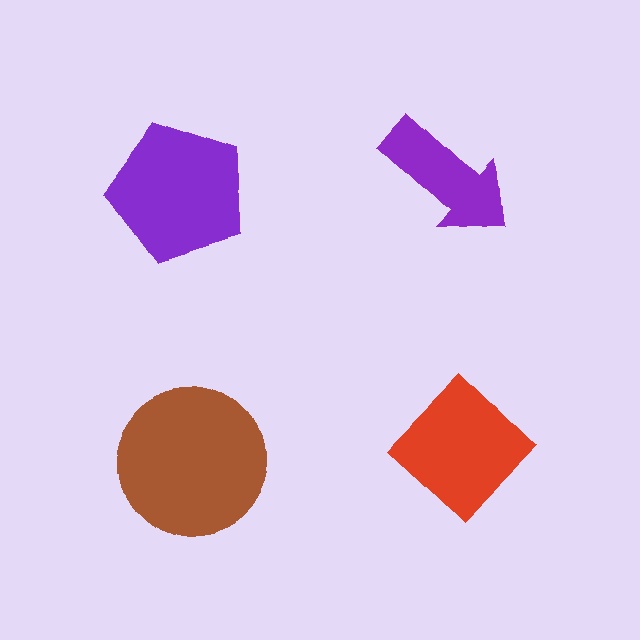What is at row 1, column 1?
A purple pentagon.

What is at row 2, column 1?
A brown circle.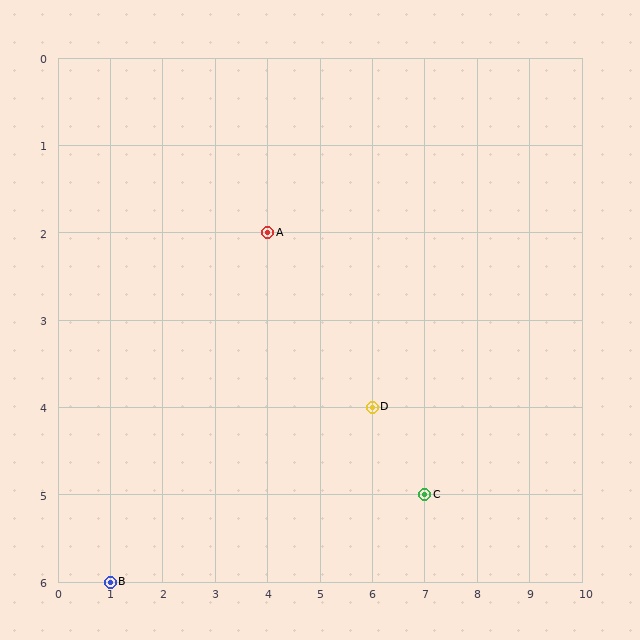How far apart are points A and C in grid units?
Points A and C are 3 columns and 3 rows apart (about 4.2 grid units diagonally).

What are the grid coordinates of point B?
Point B is at grid coordinates (1, 6).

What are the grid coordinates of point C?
Point C is at grid coordinates (7, 5).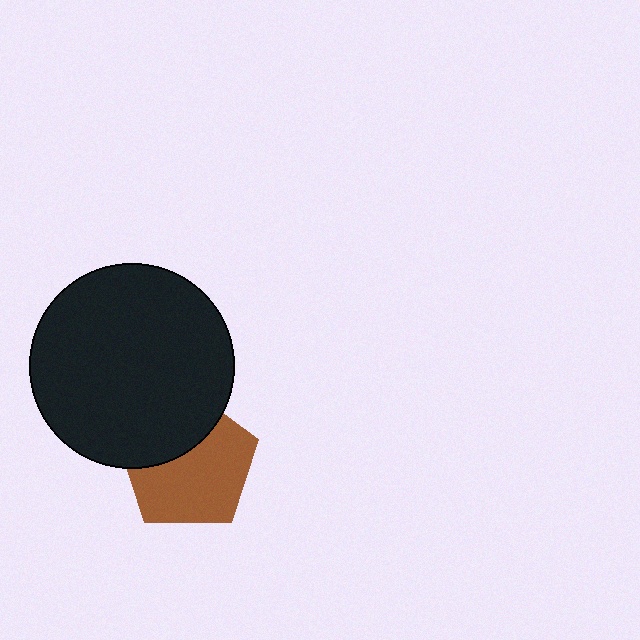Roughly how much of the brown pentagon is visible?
About half of it is visible (roughly 64%).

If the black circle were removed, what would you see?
You would see the complete brown pentagon.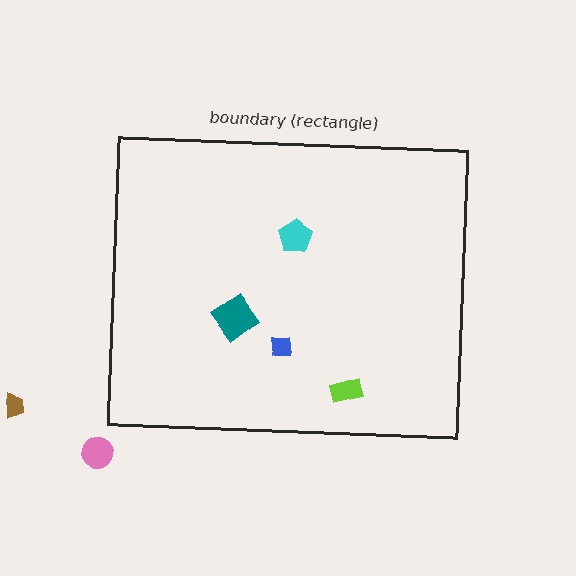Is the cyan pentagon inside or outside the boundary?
Inside.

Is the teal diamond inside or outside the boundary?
Inside.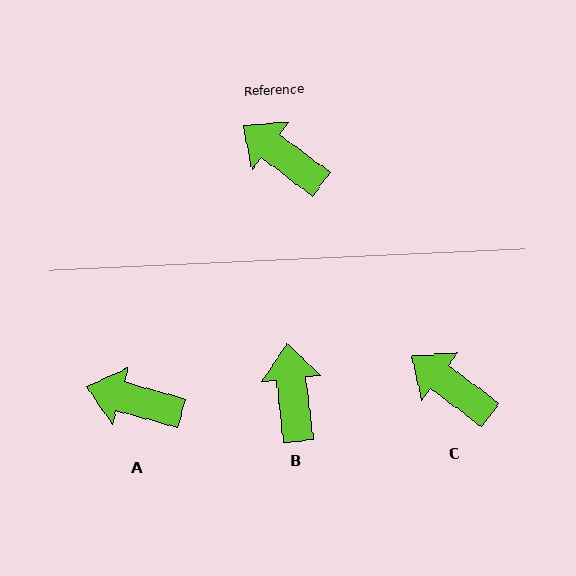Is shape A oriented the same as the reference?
No, it is off by about 21 degrees.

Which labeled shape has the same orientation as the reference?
C.